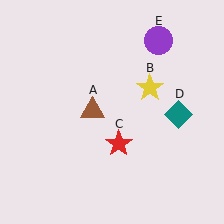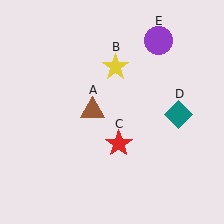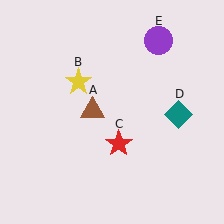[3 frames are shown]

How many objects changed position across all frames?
1 object changed position: yellow star (object B).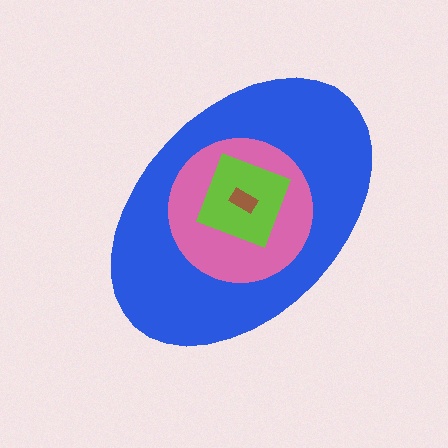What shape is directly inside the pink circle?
The lime diamond.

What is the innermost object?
The brown rectangle.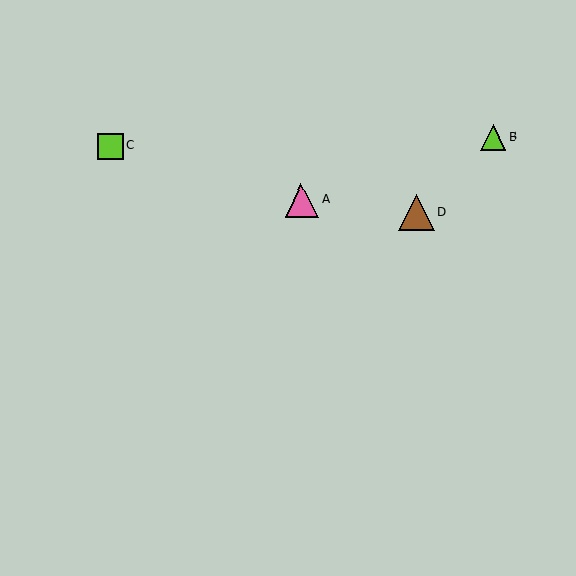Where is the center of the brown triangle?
The center of the brown triangle is at (416, 212).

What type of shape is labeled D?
Shape D is a brown triangle.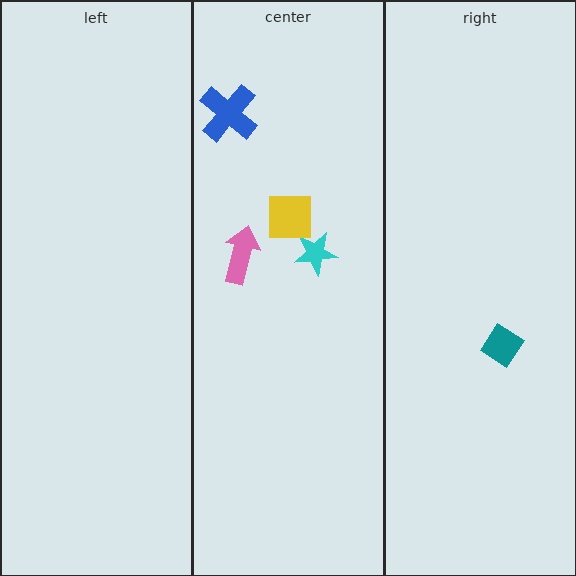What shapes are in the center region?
The blue cross, the cyan star, the pink arrow, the yellow square.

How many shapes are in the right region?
1.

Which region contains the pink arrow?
The center region.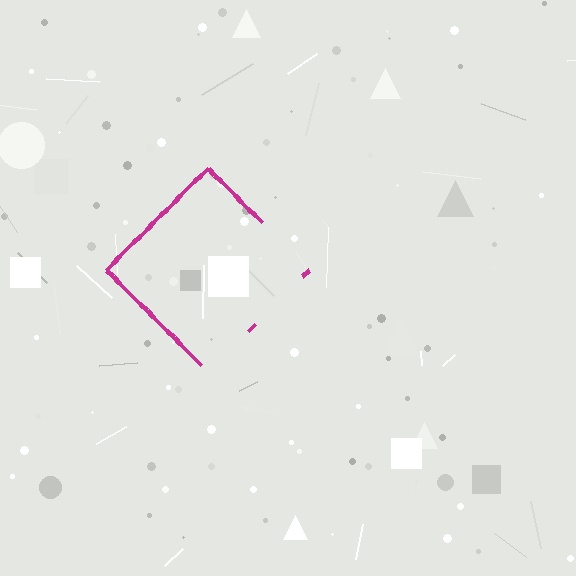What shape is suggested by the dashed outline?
The dashed outline suggests a diamond.